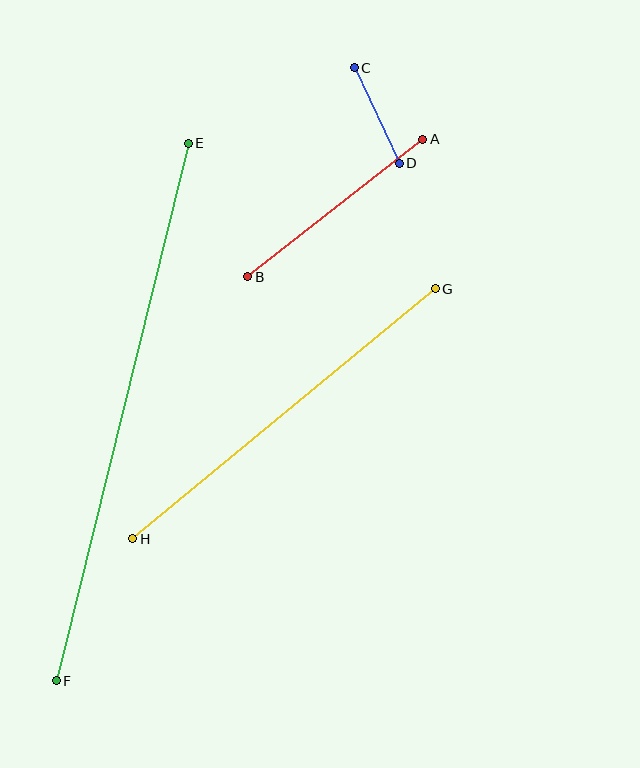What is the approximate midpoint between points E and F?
The midpoint is at approximately (122, 412) pixels.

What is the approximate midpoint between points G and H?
The midpoint is at approximately (284, 414) pixels.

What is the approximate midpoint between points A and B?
The midpoint is at approximately (335, 208) pixels.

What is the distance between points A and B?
The distance is approximately 223 pixels.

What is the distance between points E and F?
The distance is approximately 553 pixels.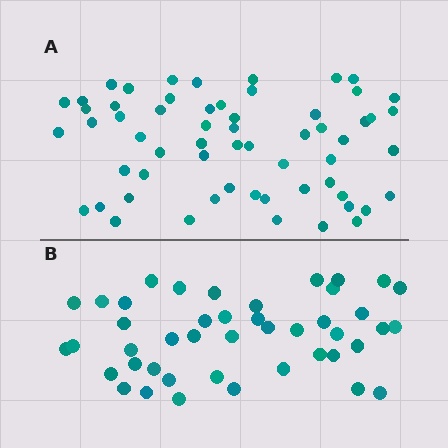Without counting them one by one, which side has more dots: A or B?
Region A (the top region) has more dots.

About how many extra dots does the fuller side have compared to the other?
Region A has approximately 15 more dots than region B.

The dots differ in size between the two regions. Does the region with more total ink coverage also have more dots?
No. Region B has more total ink coverage because its dots are larger, but region A actually contains more individual dots. Total area can be misleading — the number of items is what matters here.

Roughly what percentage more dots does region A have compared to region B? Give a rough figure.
About 35% more.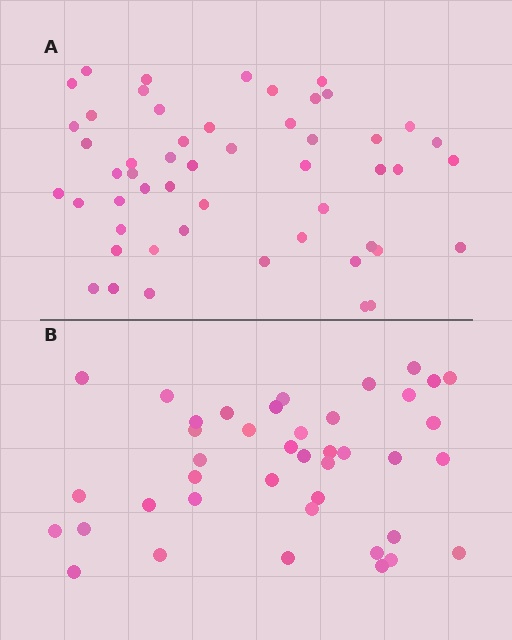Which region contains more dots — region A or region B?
Region A (the top region) has more dots.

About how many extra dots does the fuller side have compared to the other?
Region A has roughly 12 or so more dots than region B.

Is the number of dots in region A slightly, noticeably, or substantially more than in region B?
Region A has noticeably more, but not dramatically so. The ratio is roughly 1.3 to 1.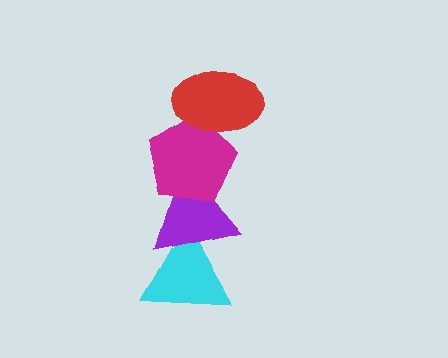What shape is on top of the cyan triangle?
The purple triangle is on top of the cyan triangle.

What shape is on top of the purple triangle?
The magenta pentagon is on top of the purple triangle.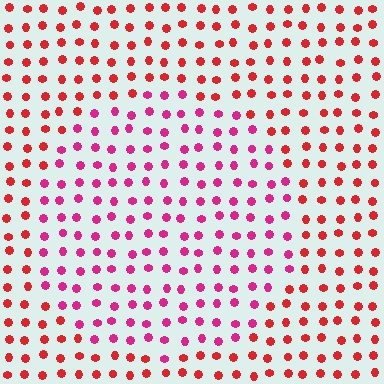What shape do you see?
I see a circle.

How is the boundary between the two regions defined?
The boundary is defined purely by a slight shift in hue (about 32 degrees). Spacing, size, and orientation are identical on both sides.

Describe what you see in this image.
The image is filled with small red elements in a uniform arrangement. A circle-shaped region is visible where the elements are tinted to a slightly different hue, forming a subtle color boundary.